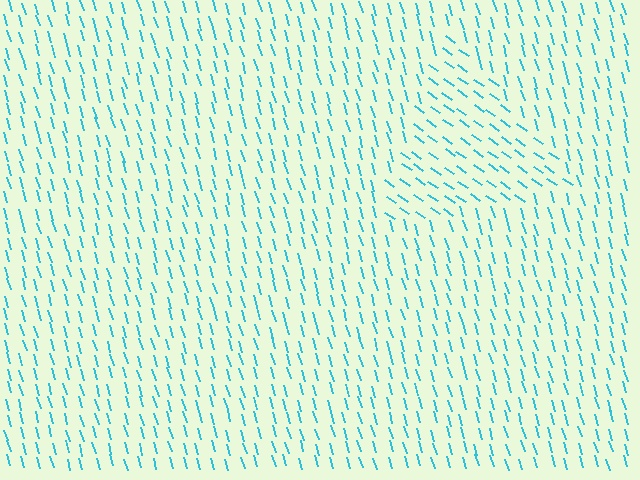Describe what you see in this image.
The image is filled with small cyan line segments. A triangle region in the image has lines oriented differently from the surrounding lines, creating a visible texture boundary.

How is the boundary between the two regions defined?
The boundary is defined purely by a change in line orientation (approximately 38 degrees difference). All lines are the same color and thickness.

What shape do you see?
I see a triangle.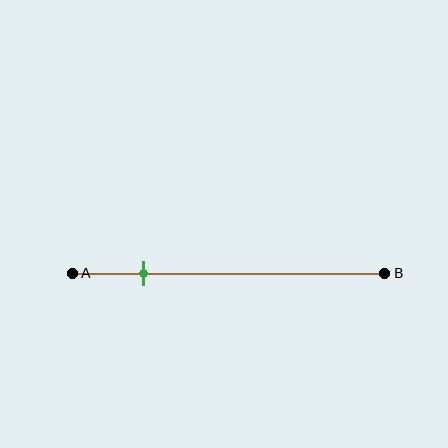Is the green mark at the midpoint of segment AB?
No, the mark is at about 25% from A, not at the 50% midpoint.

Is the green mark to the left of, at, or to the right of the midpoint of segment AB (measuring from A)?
The green mark is to the left of the midpoint of segment AB.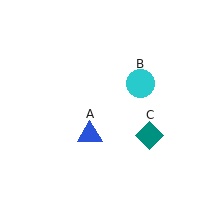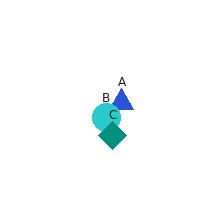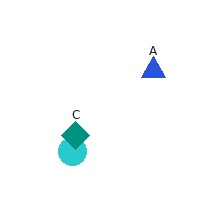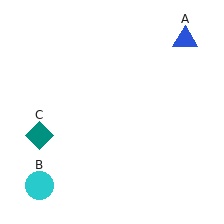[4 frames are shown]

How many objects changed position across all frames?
3 objects changed position: blue triangle (object A), cyan circle (object B), teal diamond (object C).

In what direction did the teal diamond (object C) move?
The teal diamond (object C) moved left.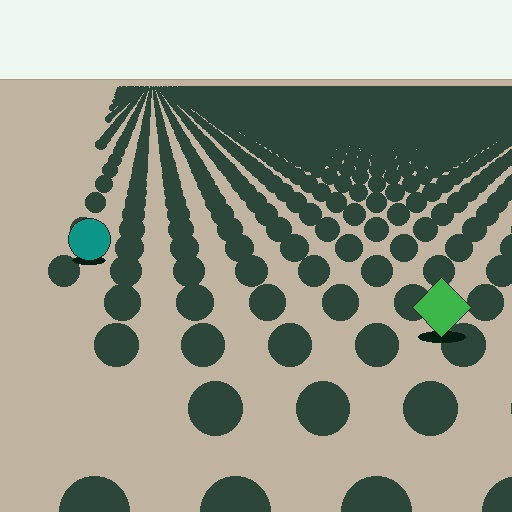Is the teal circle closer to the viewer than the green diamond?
No. The green diamond is closer — you can tell from the texture gradient: the ground texture is coarser near it.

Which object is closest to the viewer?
The green diamond is closest. The texture marks near it are larger and more spread out.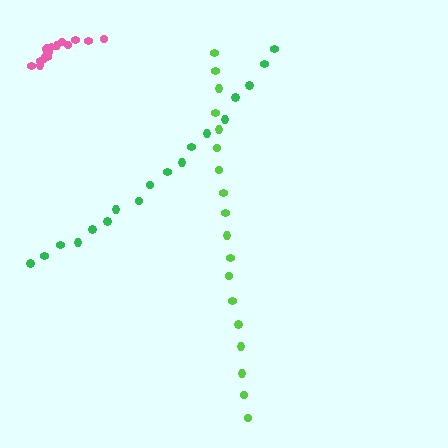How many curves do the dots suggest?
There are 3 distinct paths.